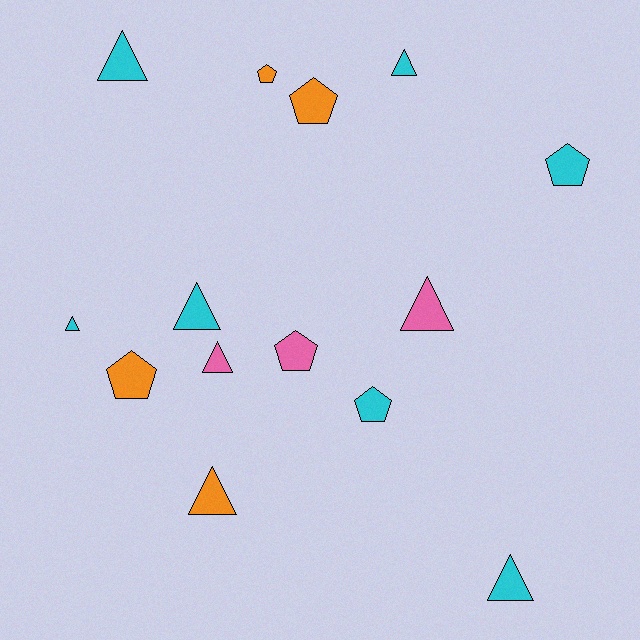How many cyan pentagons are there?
There are 2 cyan pentagons.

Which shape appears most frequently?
Triangle, with 8 objects.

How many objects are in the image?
There are 14 objects.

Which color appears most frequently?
Cyan, with 7 objects.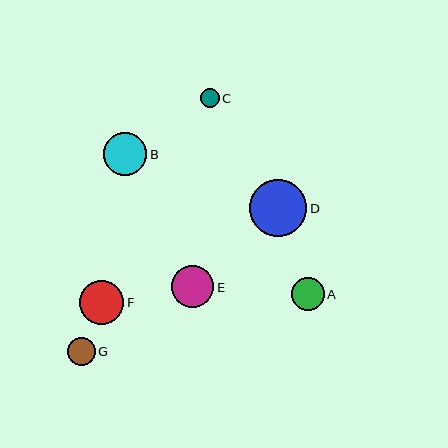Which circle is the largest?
Circle D is the largest with a size of approximately 57 pixels.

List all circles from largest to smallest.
From largest to smallest: D, F, B, E, A, G, C.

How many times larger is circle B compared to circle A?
Circle B is approximately 1.3 times the size of circle A.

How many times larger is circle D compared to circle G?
Circle D is approximately 2.0 times the size of circle G.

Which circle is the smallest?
Circle C is the smallest with a size of approximately 19 pixels.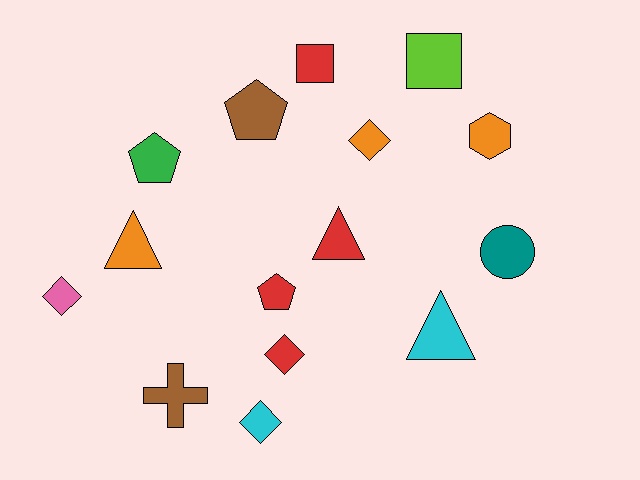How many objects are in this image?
There are 15 objects.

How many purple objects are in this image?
There are no purple objects.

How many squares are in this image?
There are 2 squares.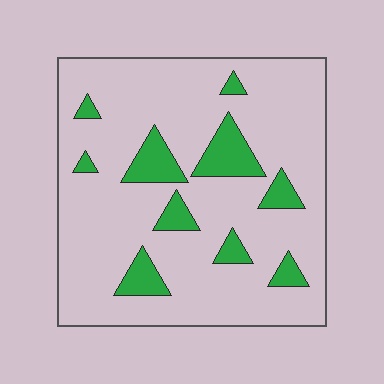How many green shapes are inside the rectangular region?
10.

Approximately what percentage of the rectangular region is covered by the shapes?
Approximately 15%.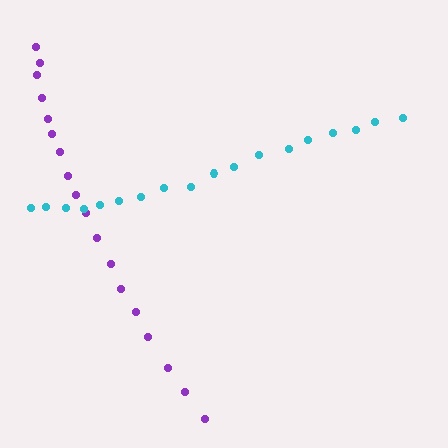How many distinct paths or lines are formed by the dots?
There are 2 distinct paths.